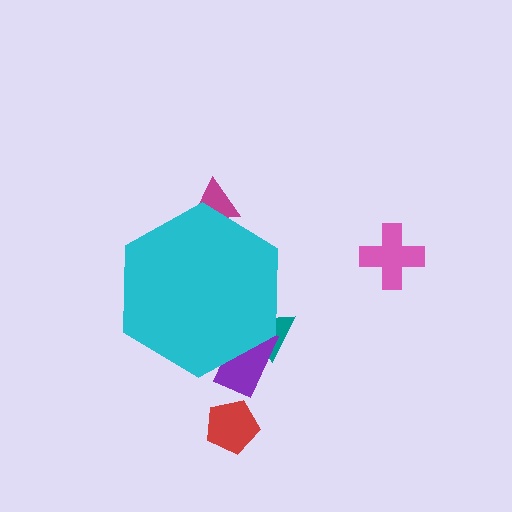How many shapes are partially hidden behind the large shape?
3 shapes are partially hidden.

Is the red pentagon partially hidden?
No, the red pentagon is fully visible.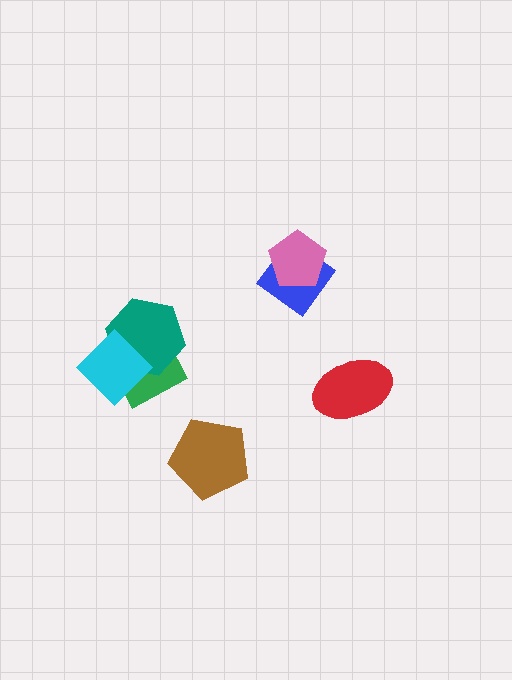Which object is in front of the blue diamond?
The pink pentagon is in front of the blue diamond.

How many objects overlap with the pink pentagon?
1 object overlaps with the pink pentagon.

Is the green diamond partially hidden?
Yes, it is partially covered by another shape.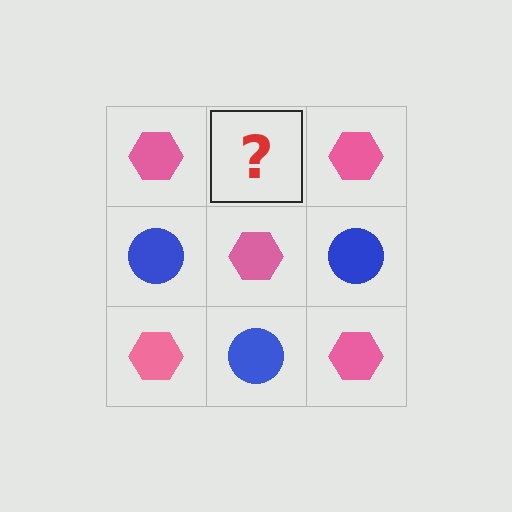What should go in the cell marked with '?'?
The missing cell should contain a blue circle.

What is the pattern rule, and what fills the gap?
The rule is that it alternates pink hexagon and blue circle in a checkerboard pattern. The gap should be filled with a blue circle.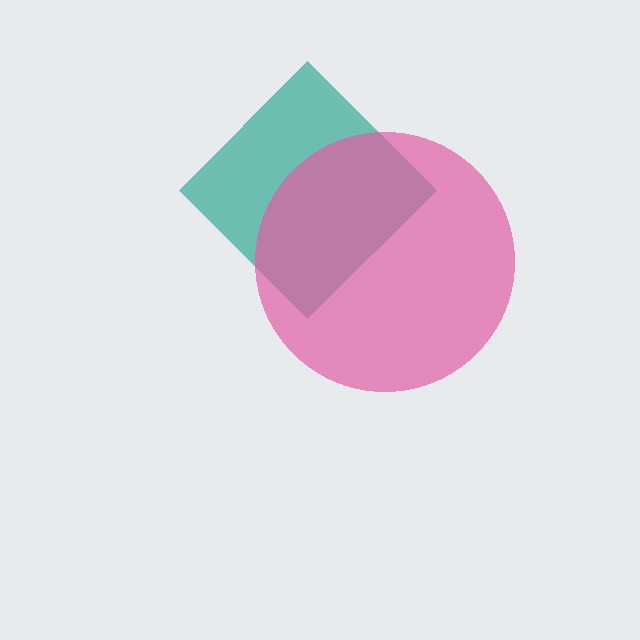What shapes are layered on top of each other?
The layered shapes are: a teal diamond, a pink circle.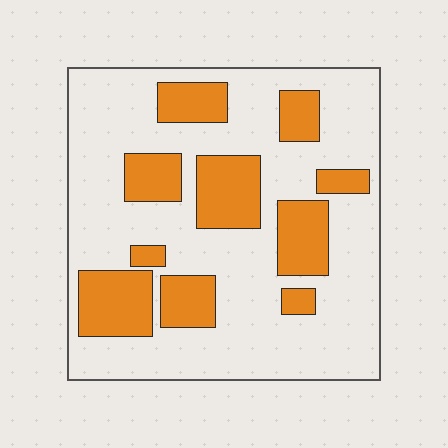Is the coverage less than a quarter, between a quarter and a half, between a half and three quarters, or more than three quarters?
Between a quarter and a half.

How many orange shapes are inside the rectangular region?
10.